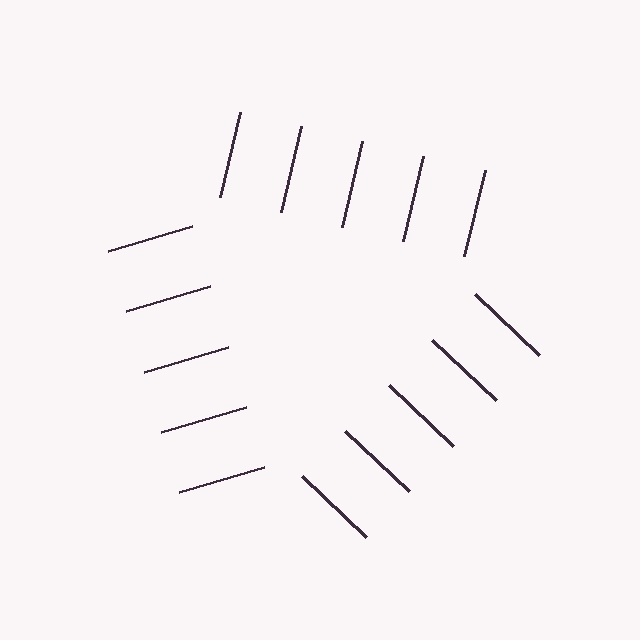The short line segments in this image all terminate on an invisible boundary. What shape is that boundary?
An illusory triangle — the line segments terminate on its edges but no continuous stroke is drawn.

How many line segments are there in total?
15 — 5 along each of the 3 edges.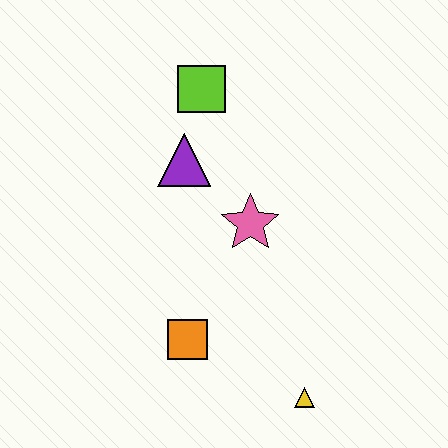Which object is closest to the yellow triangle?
The orange square is closest to the yellow triangle.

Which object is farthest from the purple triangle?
The yellow triangle is farthest from the purple triangle.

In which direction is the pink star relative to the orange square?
The pink star is above the orange square.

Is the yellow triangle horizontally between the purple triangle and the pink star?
No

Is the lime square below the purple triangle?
No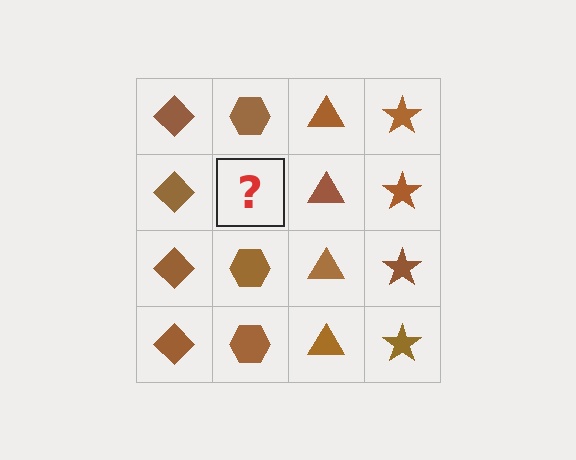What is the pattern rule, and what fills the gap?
The rule is that each column has a consistent shape. The gap should be filled with a brown hexagon.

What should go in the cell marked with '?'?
The missing cell should contain a brown hexagon.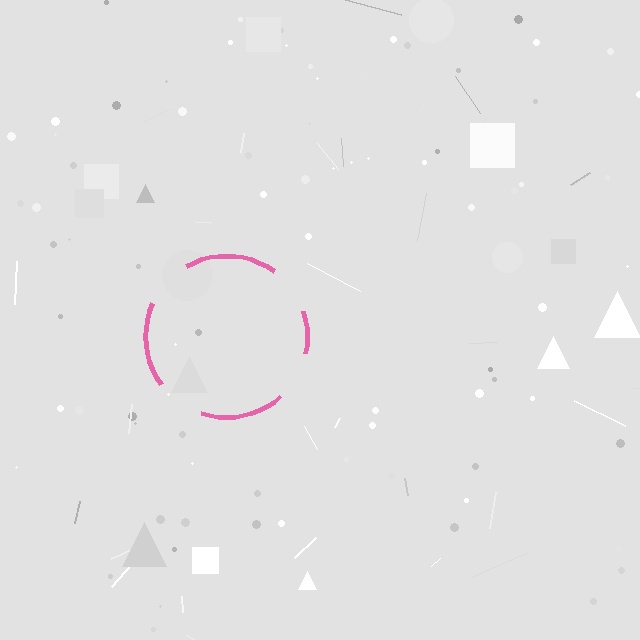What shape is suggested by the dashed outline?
The dashed outline suggests a circle.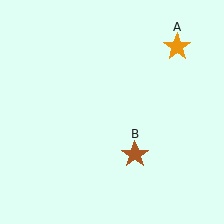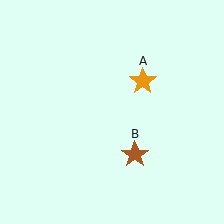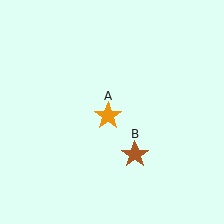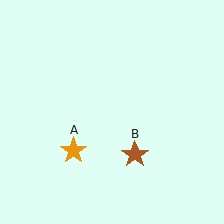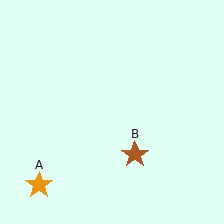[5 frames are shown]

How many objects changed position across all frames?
1 object changed position: orange star (object A).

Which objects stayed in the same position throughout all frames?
Brown star (object B) remained stationary.